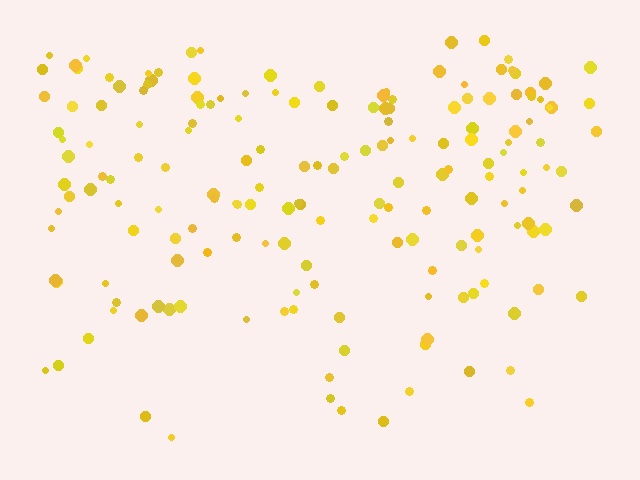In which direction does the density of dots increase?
From bottom to top, with the top side densest.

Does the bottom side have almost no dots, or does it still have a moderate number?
Still a moderate number, just noticeably fewer than the top.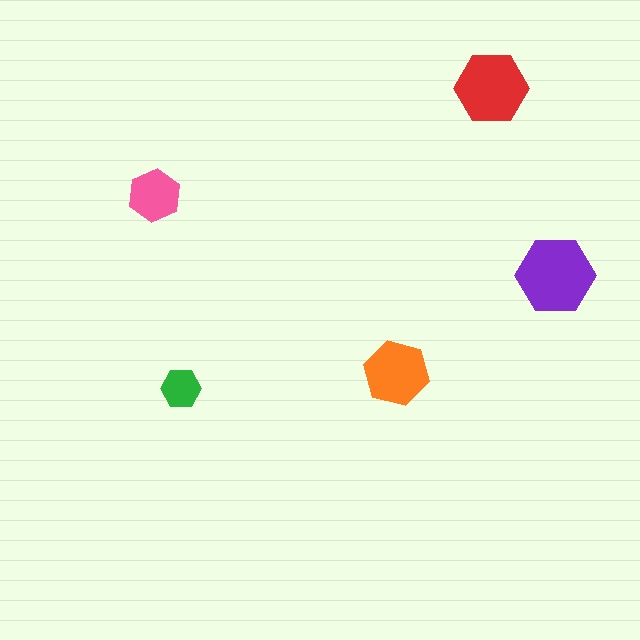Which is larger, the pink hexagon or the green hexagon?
The pink one.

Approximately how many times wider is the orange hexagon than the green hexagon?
About 1.5 times wider.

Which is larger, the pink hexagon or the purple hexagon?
The purple one.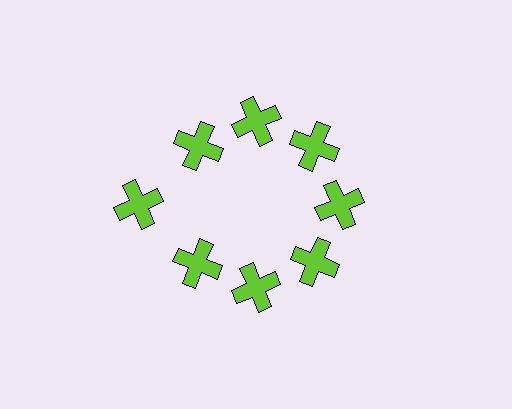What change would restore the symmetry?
The symmetry would be restored by moving it inward, back onto the ring so that all 8 crosses sit at equal angles and equal distance from the center.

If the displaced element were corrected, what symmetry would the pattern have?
It would have 8-fold rotational symmetry — the pattern would map onto itself every 45 degrees.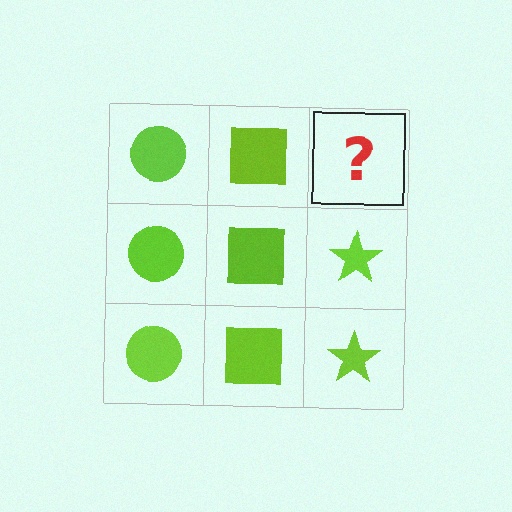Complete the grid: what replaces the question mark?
The question mark should be replaced with a lime star.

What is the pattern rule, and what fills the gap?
The rule is that each column has a consistent shape. The gap should be filled with a lime star.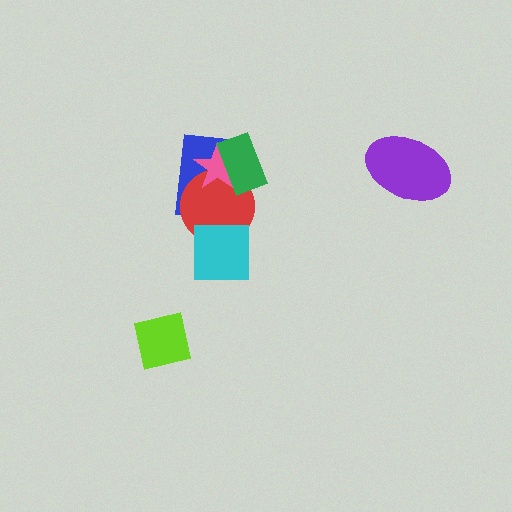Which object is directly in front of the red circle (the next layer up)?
The pink star is directly in front of the red circle.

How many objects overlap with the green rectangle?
3 objects overlap with the green rectangle.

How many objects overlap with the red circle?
4 objects overlap with the red circle.